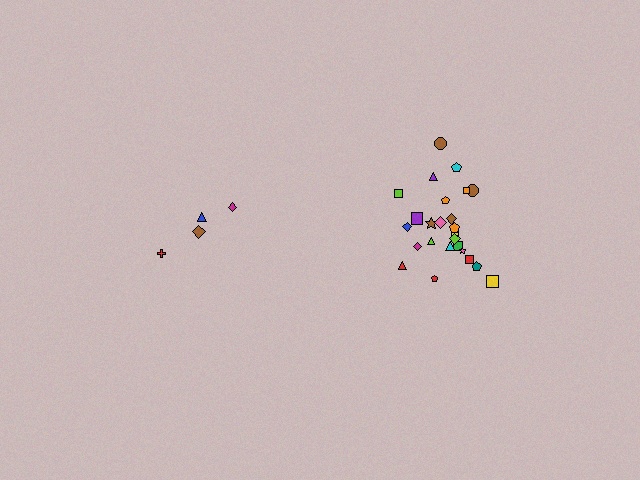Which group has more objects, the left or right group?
The right group.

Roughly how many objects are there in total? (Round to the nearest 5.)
Roughly 30 objects in total.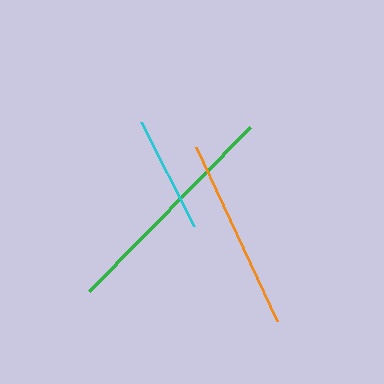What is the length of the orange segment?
The orange segment is approximately 192 pixels long.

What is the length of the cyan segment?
The cyan segment is approximately 116 pixels long.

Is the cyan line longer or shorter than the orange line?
The orange line is longer than the cyan line.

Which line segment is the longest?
The green line is the longest at approximately 229 pixels.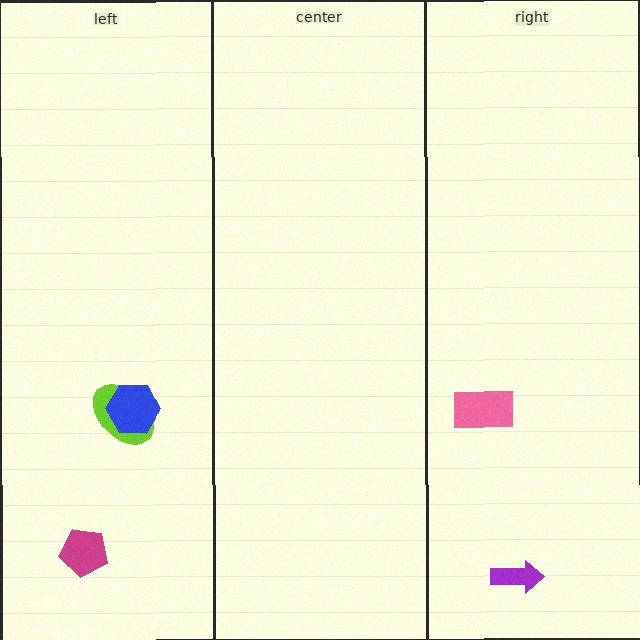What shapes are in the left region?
The magenta pentagon, the lime ellipse, the blue hexagon.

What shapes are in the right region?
The purple arrow, the pink rectangle.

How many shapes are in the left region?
3.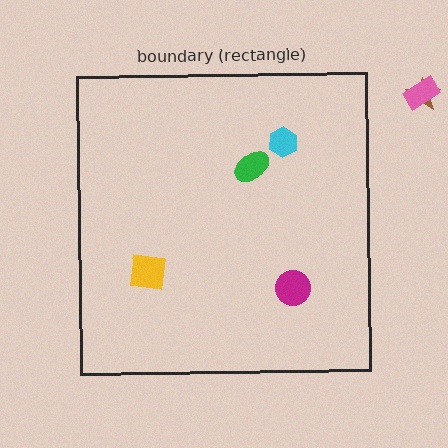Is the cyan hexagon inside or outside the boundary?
Inside.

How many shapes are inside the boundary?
4 inside, 2 outside.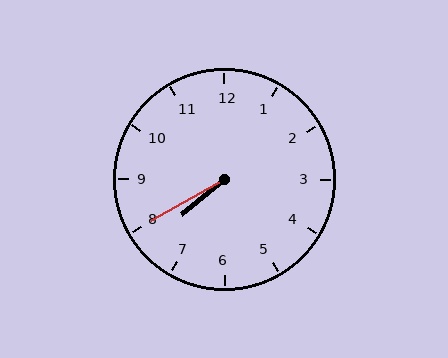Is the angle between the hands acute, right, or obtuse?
It is acute.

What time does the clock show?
7:40.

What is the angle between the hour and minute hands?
Approximately 10 degrees.